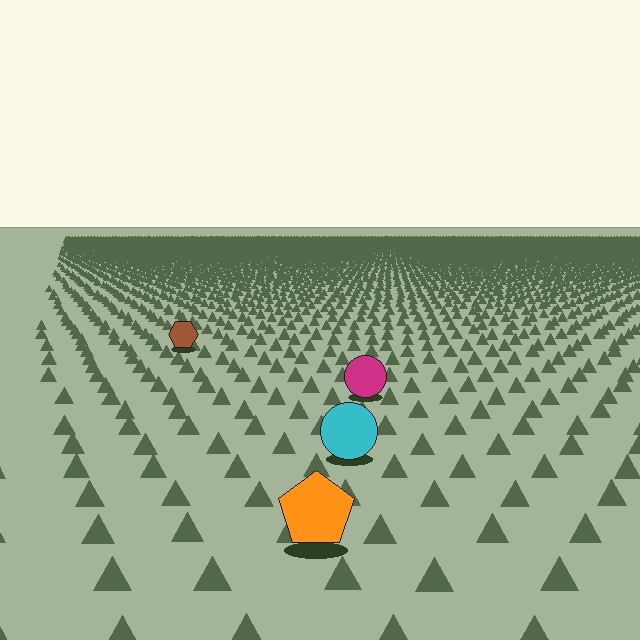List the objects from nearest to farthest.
From nearest to farthest: the orange pentagon, the cyan circle, the magenta circle, the brown hexagon.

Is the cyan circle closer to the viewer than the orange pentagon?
No. The orange pentagon is closer — you can tell from the texture gradient: the ground texture is coarser near it.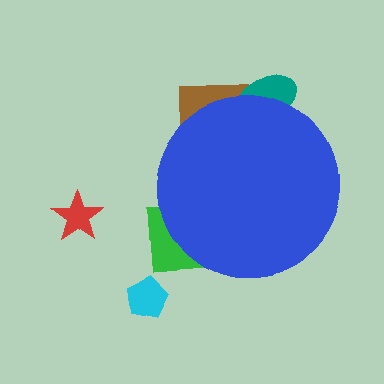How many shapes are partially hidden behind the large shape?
3 shapes are partially hidden.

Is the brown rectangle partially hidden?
Yes, the brown rectangle is partially hidden behind the blue circle.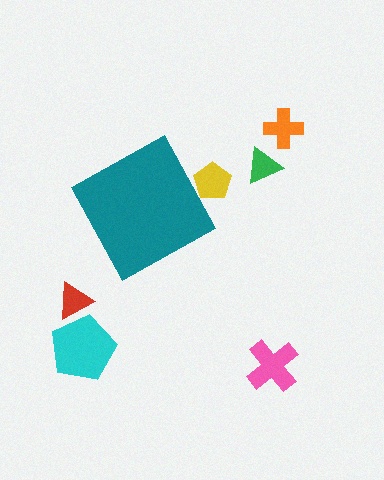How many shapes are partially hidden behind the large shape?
1 shape is partially hidden.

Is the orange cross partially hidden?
No, the orange cross is fully visible.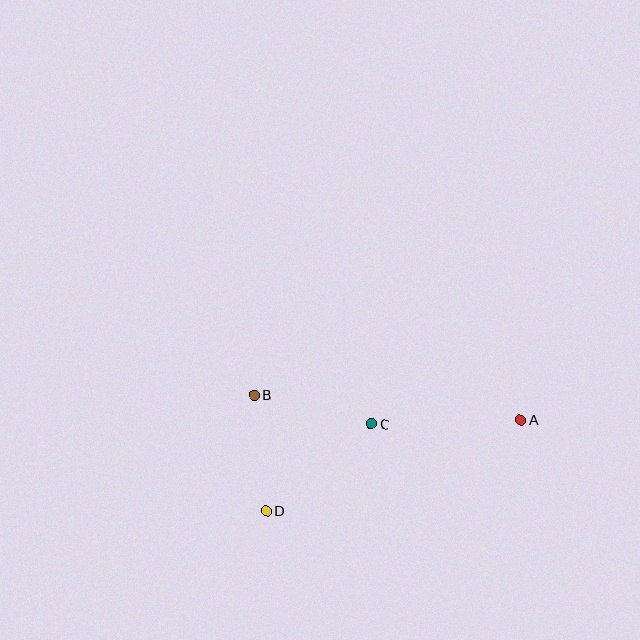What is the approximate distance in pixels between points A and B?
The distance between A and B is approximately 268 pixels.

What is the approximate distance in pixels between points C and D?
The distance between C and D is approximately 137 pixels.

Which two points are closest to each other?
Points B and D are closest to each other.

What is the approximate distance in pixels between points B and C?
The distance between B and C is approximately 121 pixels.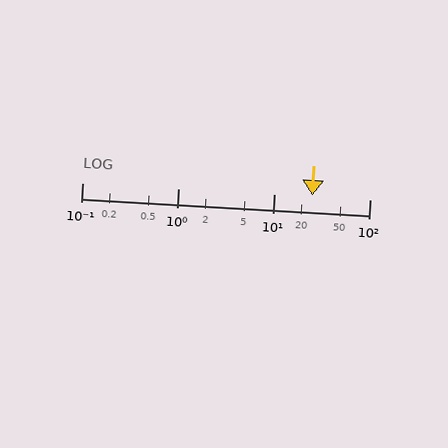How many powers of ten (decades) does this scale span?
The scale spans 3 decades, from 0.1 to 100.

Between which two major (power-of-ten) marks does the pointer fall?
The pointer is between 10 and 100.